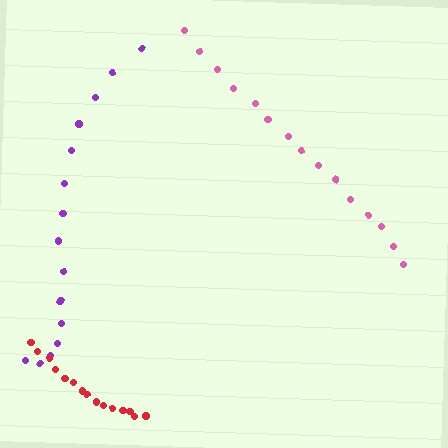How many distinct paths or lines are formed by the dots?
There are 3 distinct paths.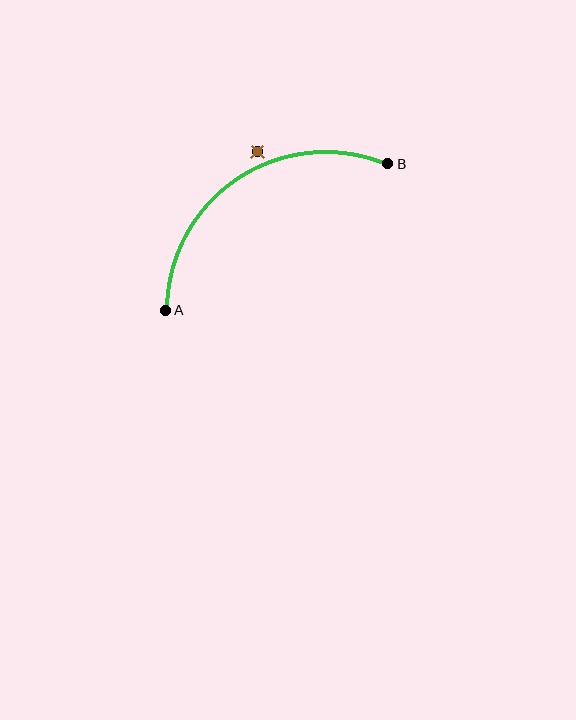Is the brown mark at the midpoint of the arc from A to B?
No — the brown mark does not lie on the arc at all. It sits slightly outside the curve.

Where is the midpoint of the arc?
The arc midpoint is the point on the curve farthest from the straight line joining A and B. It sits above that line.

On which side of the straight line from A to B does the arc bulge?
The arc bulges above the straight line connecting A and B.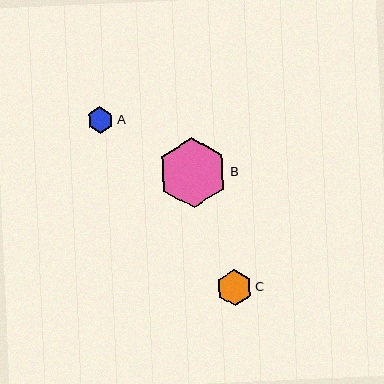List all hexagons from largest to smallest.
From largest to smallest: B, C, A.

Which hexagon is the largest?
Hexagon B is the largest with a size of approximately 70 pixels.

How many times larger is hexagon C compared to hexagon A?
Hexagon C is approximately 1.4 times the size of hexagon A.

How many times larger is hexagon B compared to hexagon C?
Hexagon B is approximately 1.9 times the size of hexagon C.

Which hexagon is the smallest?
Hexagon A is the smallest with a size of approximately 26 pixels.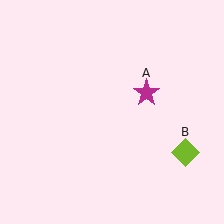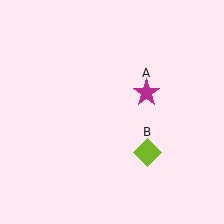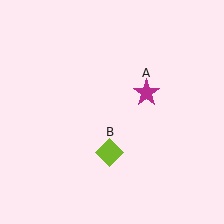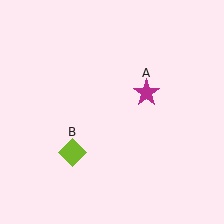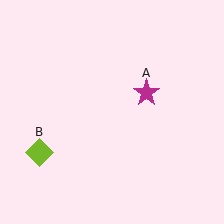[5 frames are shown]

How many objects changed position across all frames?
1 object changed position: lime diamond (object B).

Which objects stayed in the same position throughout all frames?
Magenta star (object A) remained stationary.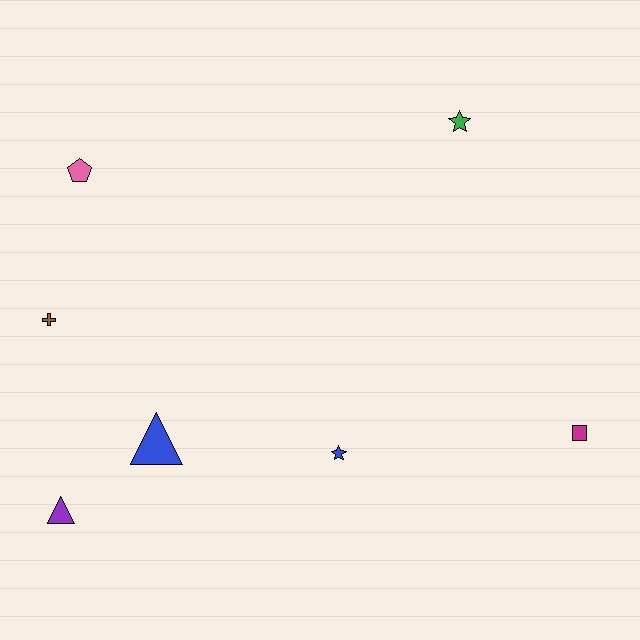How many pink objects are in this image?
There is 1 pink object.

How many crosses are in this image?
There is 1 cross.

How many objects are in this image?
There are 7 objects.